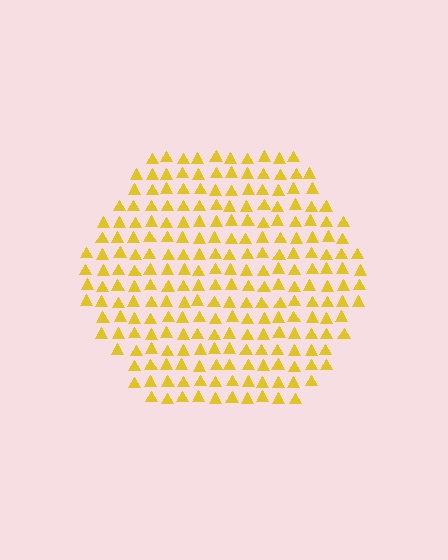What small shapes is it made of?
It is made of small triangles.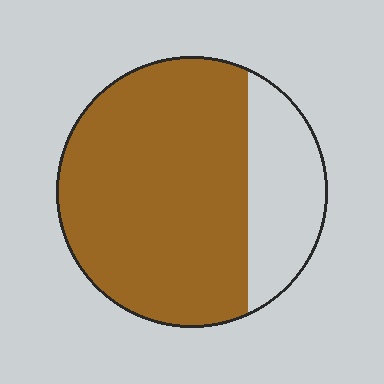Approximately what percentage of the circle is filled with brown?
Approximately 75%.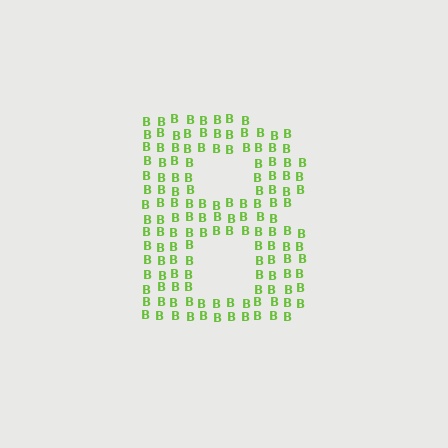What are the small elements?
The small elements are letter B's.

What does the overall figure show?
The overall figure shows the letter B.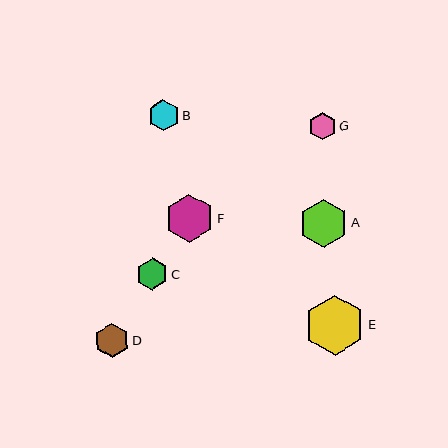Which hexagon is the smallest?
Hexagon G is the smallest with a size of approximately 27 pixels.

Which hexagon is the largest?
Hexagon E is the largest with a size of approximately 60 pixels.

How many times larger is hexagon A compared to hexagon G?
Hexagon A is approximately 1.8 times the size of hexagon G.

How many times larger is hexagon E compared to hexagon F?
Hexagon E is approximately 1.2 times the size of hexagon F.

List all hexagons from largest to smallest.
From largest to smallest: E, A, F, D, C, B, G.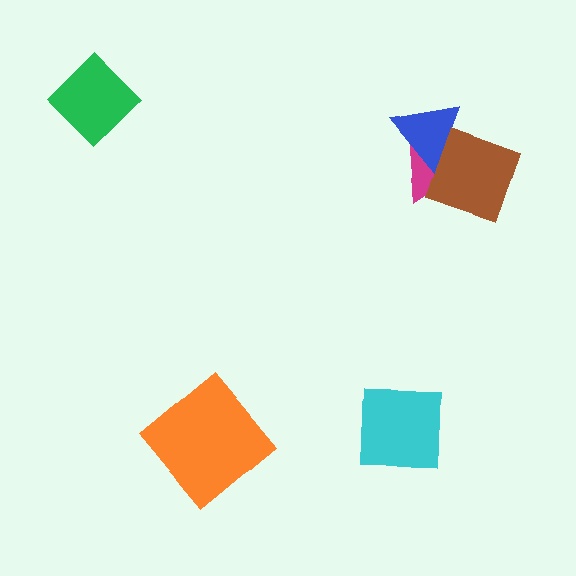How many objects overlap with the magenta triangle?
2 objects overlap with the magenta triangle.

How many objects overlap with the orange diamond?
0 objects overlap with the orange diamond.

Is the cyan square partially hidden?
No, no other shape covers it.